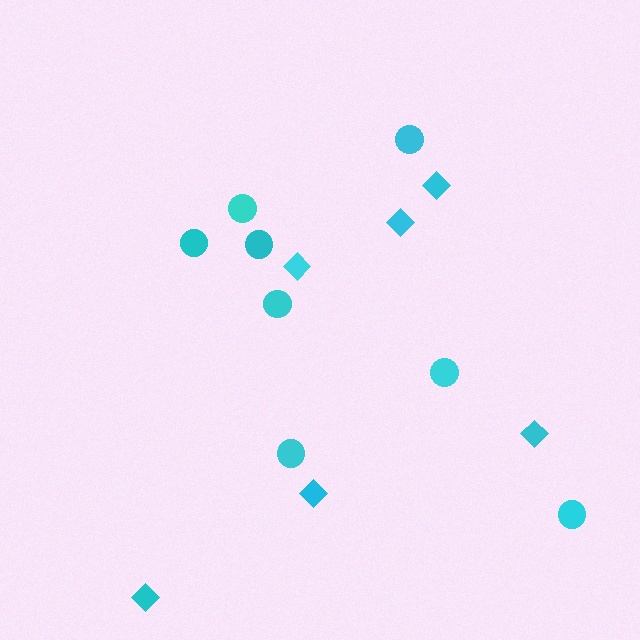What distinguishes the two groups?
There are 2 groups: one group of diamonds (6) and one group of circles (8).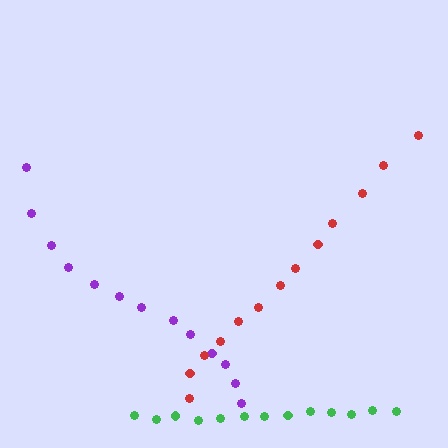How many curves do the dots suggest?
There are 3 distinct paths.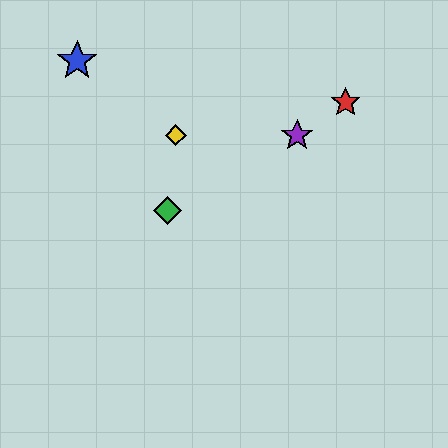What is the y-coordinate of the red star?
The red star is at y≈102.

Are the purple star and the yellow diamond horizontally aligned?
Yes, both are at y≈135.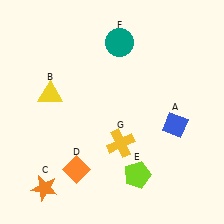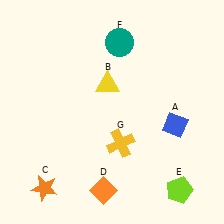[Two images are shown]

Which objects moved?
The objects that moved are: the yellow triangle (B), the orange diamond (D), the lime pentagon (E).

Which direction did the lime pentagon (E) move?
The lime pentagon (E) moved right.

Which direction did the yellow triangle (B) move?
The yellow triangle (B) moved right.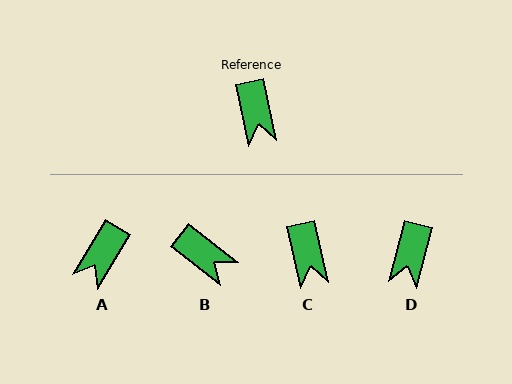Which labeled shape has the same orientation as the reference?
C.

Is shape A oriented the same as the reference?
No, it is off by about 43 degrees.